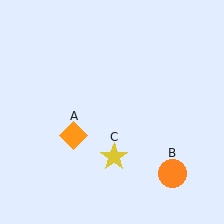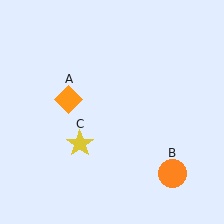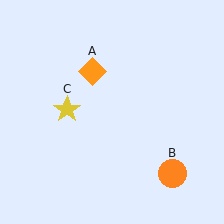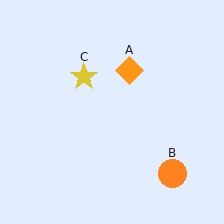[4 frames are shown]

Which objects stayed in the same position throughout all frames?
Orange circle (object B) remained stationary.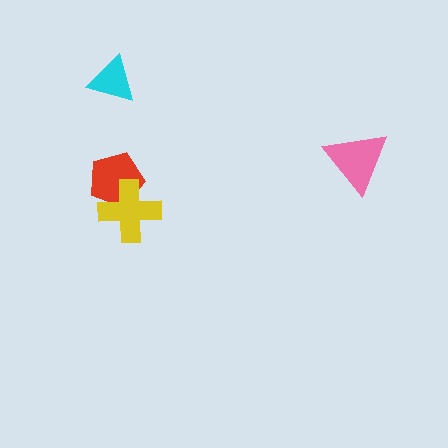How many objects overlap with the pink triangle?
0 objects overlap with the pink triangle.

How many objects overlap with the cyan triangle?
0 objects overlap with the cyan triangle.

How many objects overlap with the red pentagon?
1 object overlaps with the red pentagon.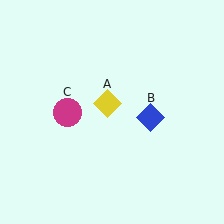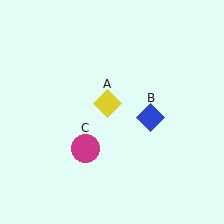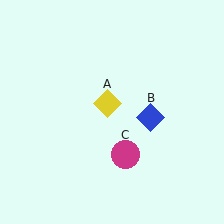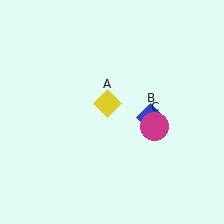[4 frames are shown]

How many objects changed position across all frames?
1 object changed position: magenta circle (object C).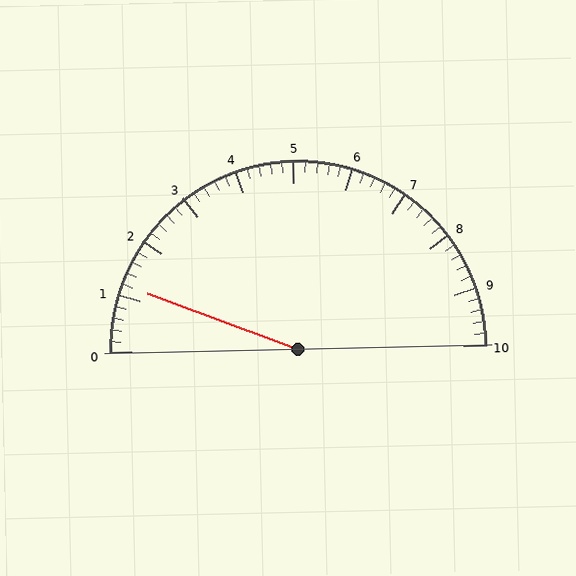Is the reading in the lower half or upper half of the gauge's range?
The reading is in the lower half of the range (0 to 10).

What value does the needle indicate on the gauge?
The needle indicates approximately 1.2.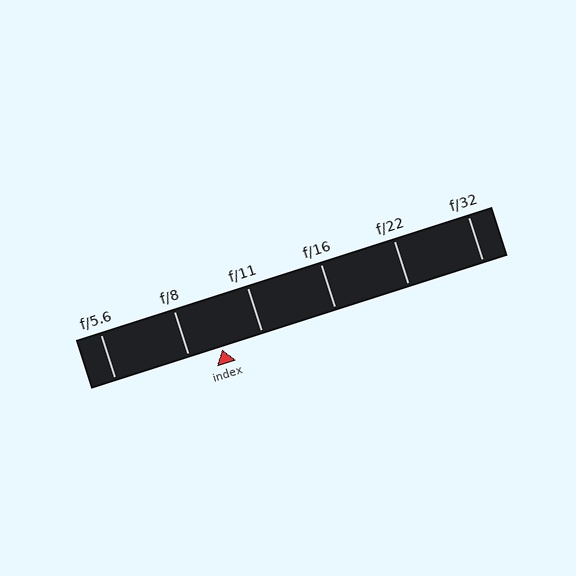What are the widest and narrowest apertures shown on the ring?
The widest aperture shown is f/5.6 and the narrowest is f/32.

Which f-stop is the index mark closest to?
The index mark is closest to f/8.